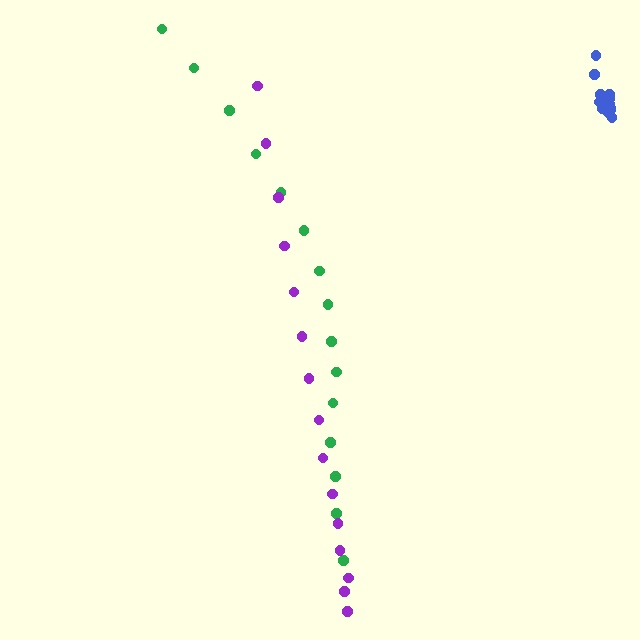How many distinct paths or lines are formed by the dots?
There are 3 distinct paths.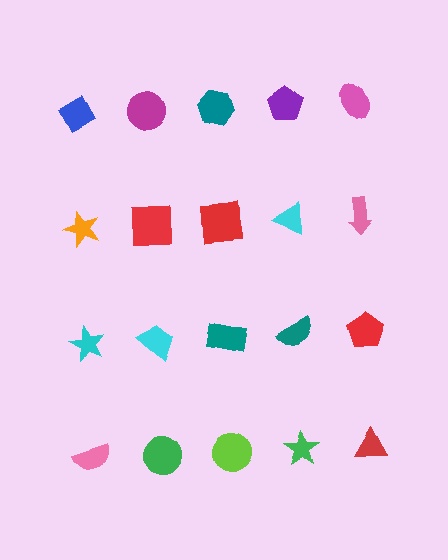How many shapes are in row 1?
5 shapes.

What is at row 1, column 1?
A blue diamond.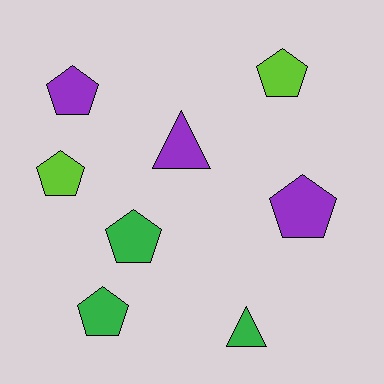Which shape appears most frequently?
Pentagon, with 6 objects.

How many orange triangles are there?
There are no orange triangles.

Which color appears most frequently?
Purple, with 3 objects.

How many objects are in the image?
There are 8 objects.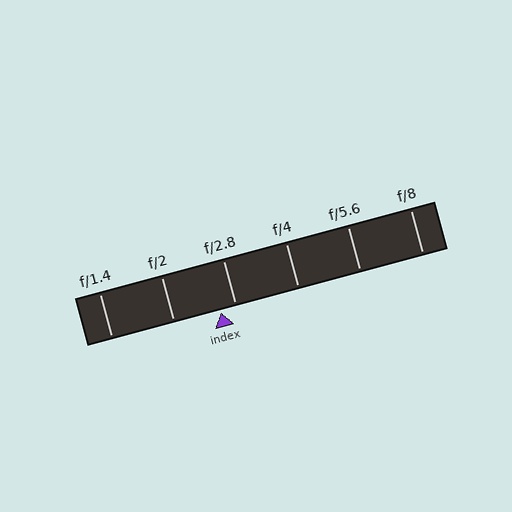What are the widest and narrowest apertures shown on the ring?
The widest aperture shown is f/1.4 and the narrowest is f/8.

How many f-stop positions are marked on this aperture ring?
There are 6 f-stop positions marked.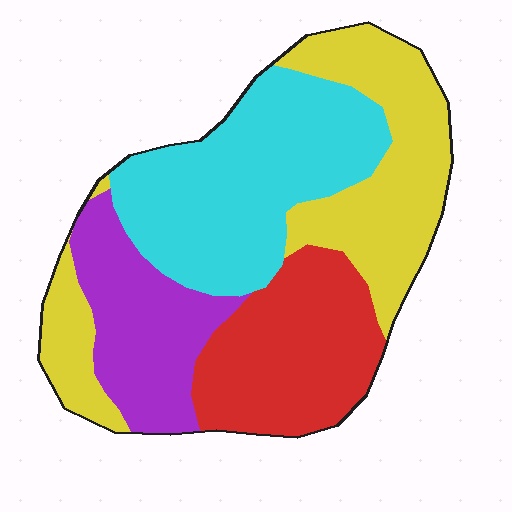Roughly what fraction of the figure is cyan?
Cyan covers roughly 30% of the figure.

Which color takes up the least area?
Purple, at roughly 20%.